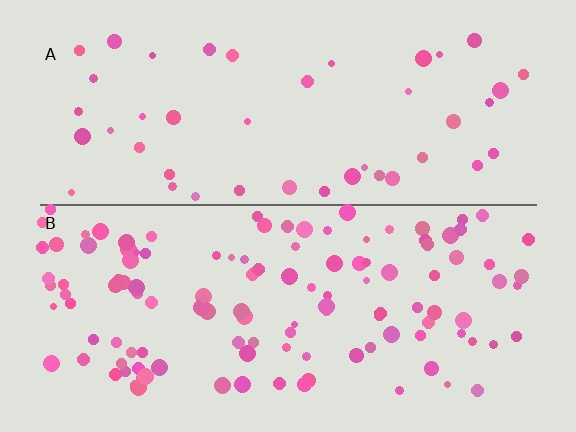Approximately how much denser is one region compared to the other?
Approximately 2.6× — region B over region A.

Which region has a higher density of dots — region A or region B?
B (the bottom).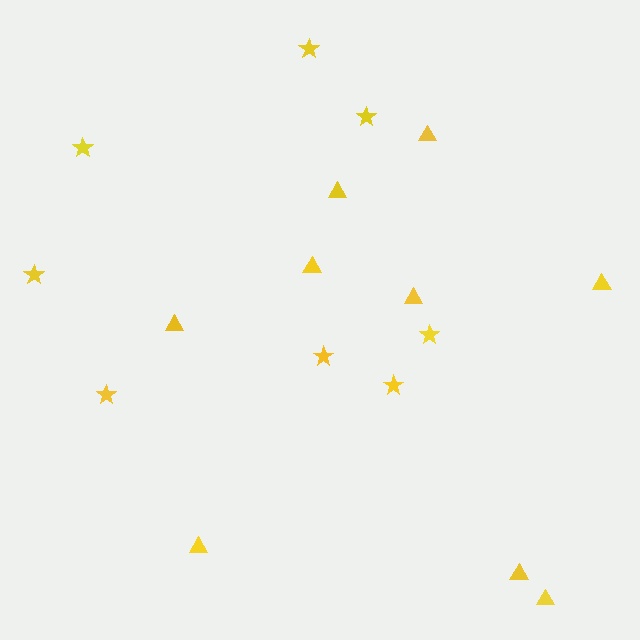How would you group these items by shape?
There are 2 groups: one group of triangles (9) and one group of stars (8).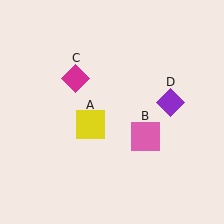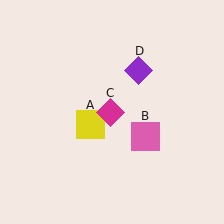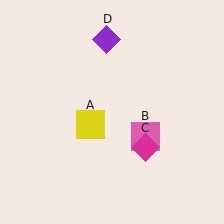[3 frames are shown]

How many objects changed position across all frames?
2 objects changed position: magenta diamond (object C), purple diamond (object D).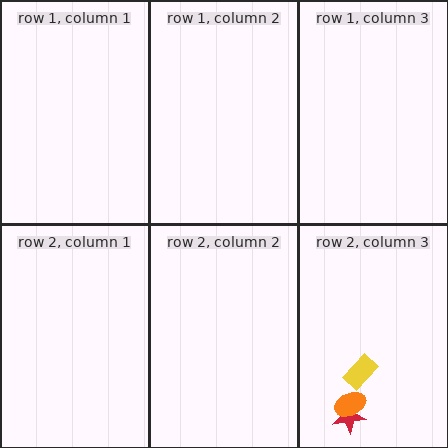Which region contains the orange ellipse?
The row 2, column 3 region.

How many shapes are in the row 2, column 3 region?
3.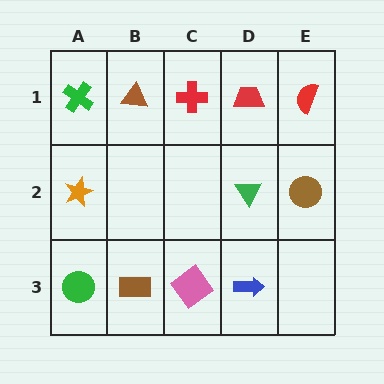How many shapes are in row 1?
5 shapes.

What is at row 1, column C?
A red cross.